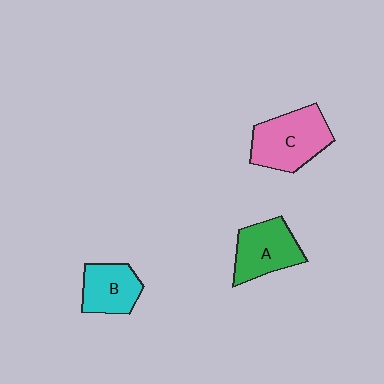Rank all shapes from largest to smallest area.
From largest to smallest: C (pink), A (green), B (cyan).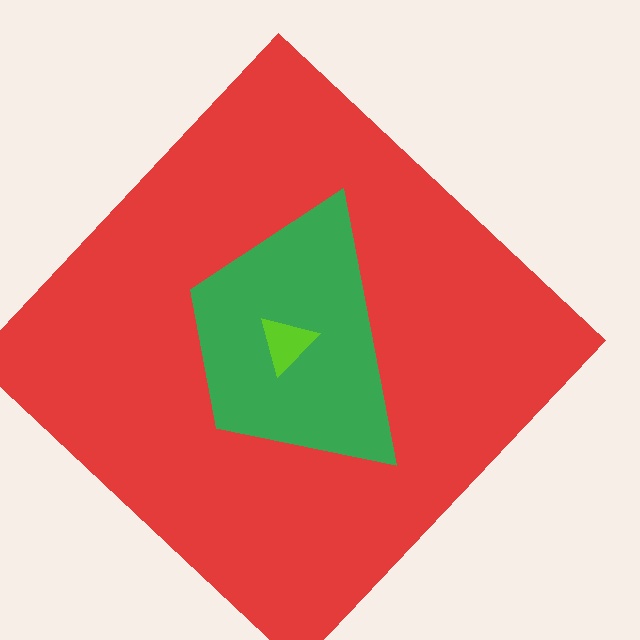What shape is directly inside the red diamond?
The green trapezoid.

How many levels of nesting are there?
3.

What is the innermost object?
The lime triangle.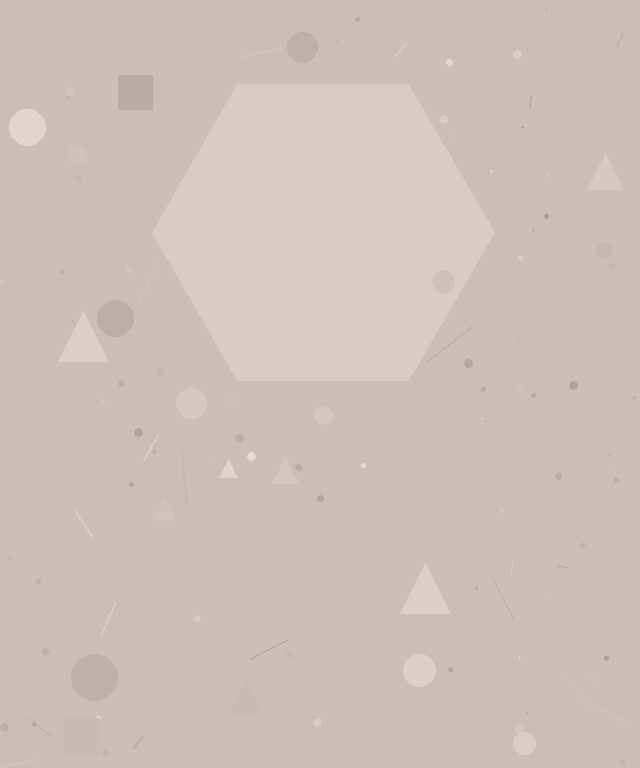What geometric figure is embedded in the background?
A hexagon is embedded in the background.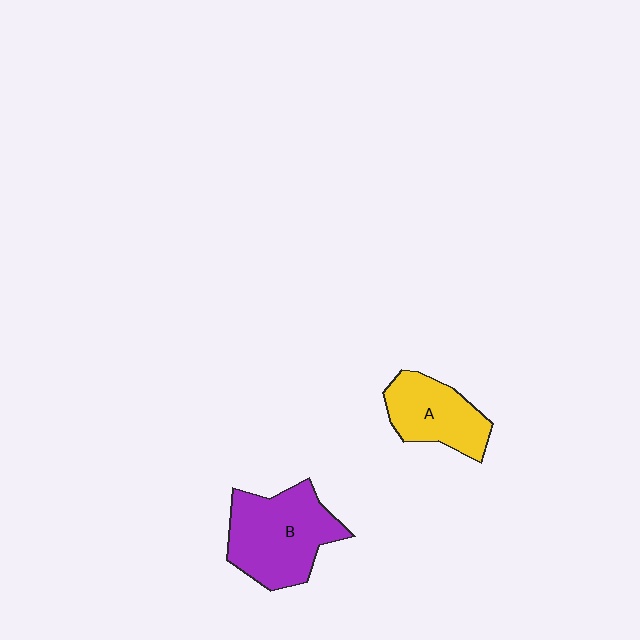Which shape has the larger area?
Shape B (purple).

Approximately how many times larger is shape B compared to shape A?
Approximately 1.4 times.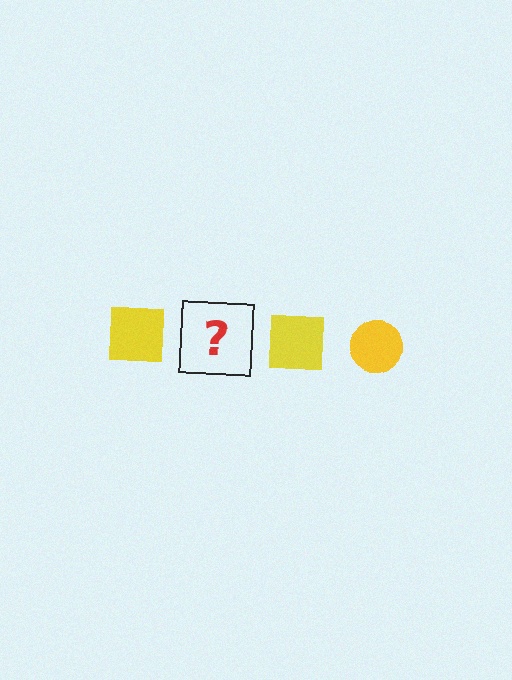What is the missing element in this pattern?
The missing element is a yellow circle.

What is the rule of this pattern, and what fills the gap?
The rule is that the pattern cycles through square, circle shapes in yellow. The gap should be filled with a yellow circle.